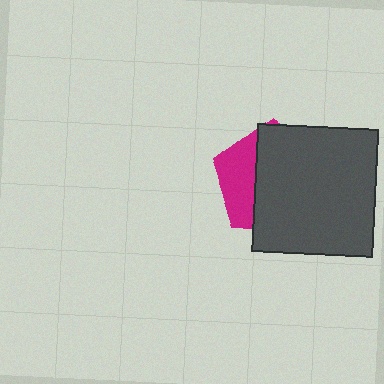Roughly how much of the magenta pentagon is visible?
A small part of it is visible (roughly 31%).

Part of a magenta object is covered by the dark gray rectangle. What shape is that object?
It is a pentagon.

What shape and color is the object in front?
The object in front is a dark gray rectangle.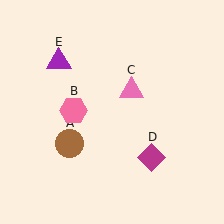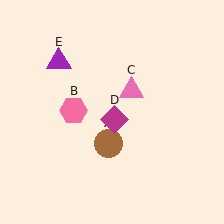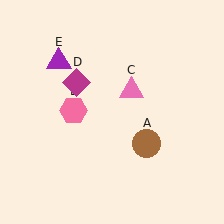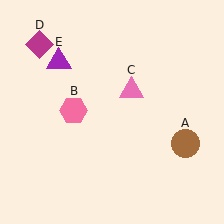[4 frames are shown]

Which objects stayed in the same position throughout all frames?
Pink hexagon (object B) and pink triangle (object C) and purple triangle (object E) remained stationary.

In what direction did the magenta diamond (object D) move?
The magenta diamond (object D) moved up and to the left.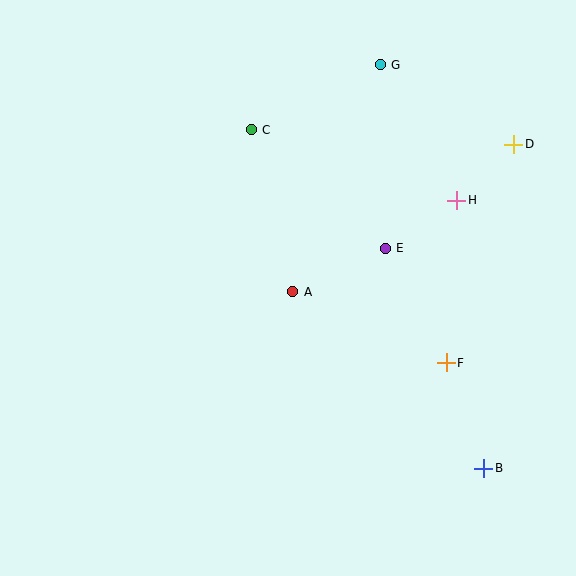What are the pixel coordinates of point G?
Point G is at (380, 65).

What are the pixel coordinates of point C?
Point C is at (251, 130).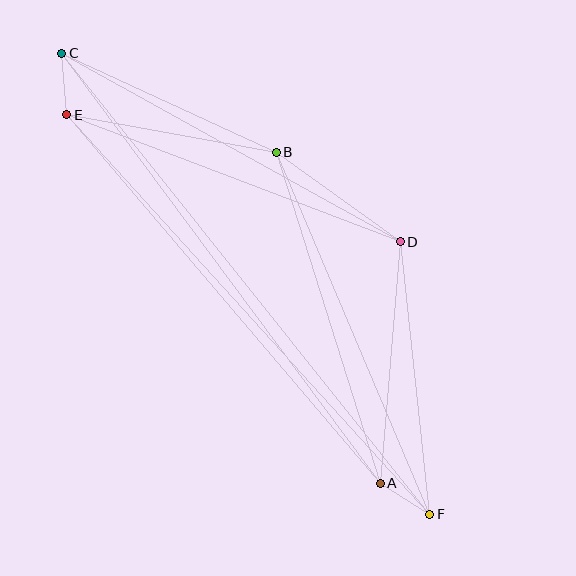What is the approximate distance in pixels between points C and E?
The distance between C and E is approximately 62 pixels.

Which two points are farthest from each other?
Points C and F are farthest from each other.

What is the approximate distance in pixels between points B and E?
The distance between B and E is approximately 213 pixels.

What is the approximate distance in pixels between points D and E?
The distance between D and E is approximately 357 pixels.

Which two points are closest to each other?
Points A and F are closest to each other.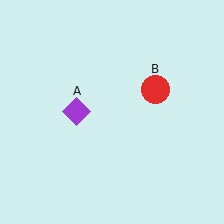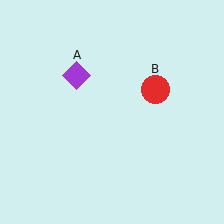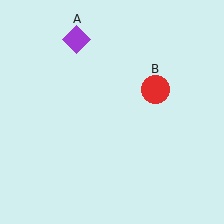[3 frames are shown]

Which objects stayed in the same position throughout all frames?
Red circle (object B) remained stationary.